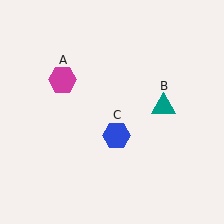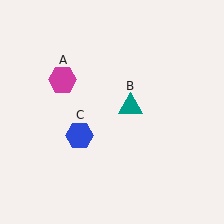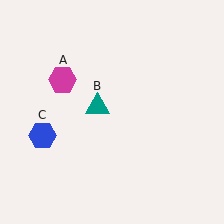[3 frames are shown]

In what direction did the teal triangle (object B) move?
The teal triangle (object B) moved left.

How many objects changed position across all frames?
2 objects changed position: teal triangle (object B), blue hexagon (object C).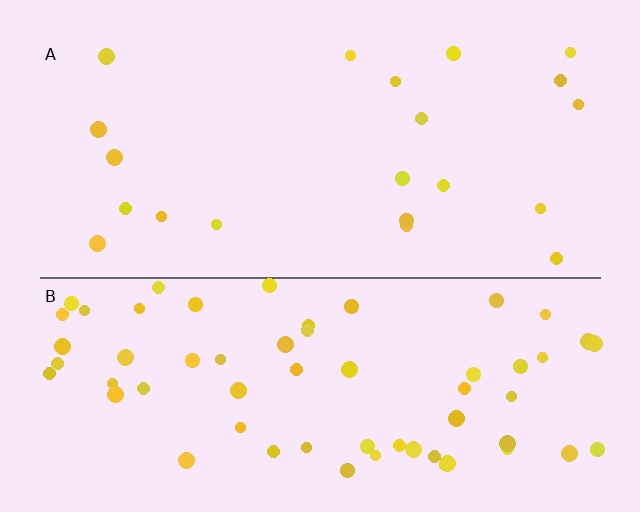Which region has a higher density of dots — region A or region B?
B (the bottom).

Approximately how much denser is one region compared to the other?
Approximately 3.0× — region B over region A.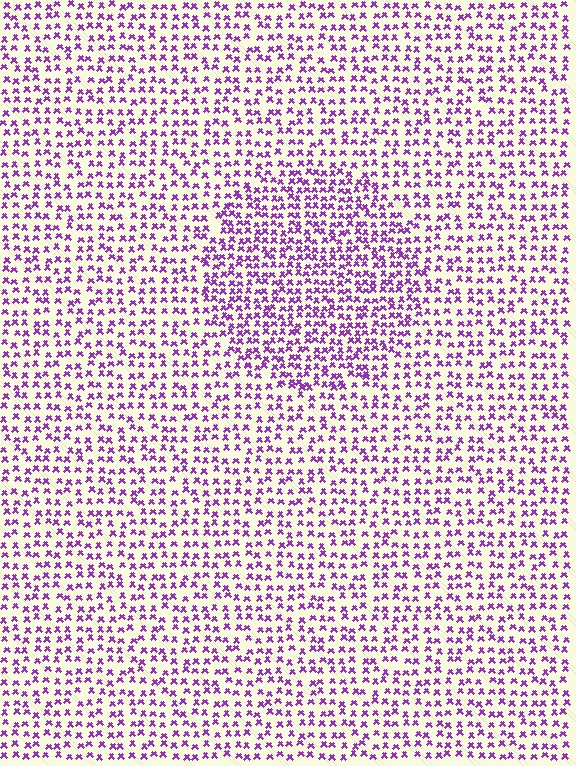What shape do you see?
I see a circle.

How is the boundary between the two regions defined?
The boundary is defined by a change in element density (approximately 1.6x ratio). All elements are the same color, size, and shape.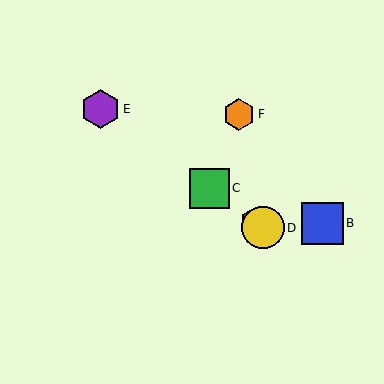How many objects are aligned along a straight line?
4 objects (A, C, D, E) are aligned along a straight line.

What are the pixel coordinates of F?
Object F is at (239, 114).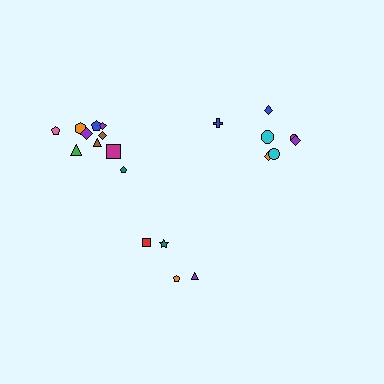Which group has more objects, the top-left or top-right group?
The top-left group.